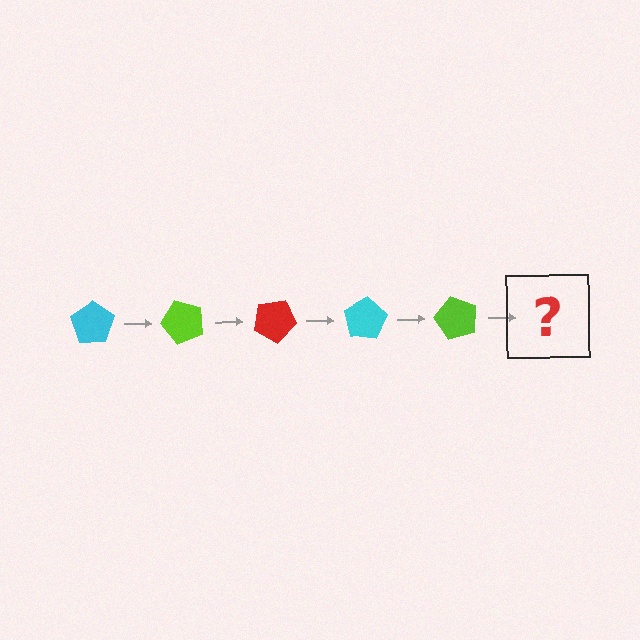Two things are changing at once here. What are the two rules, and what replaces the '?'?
The two rules are that it rotates 50 degrees each step and the color cycles through cyan, lime, and red. The '?' should be a red pentagon, rotated 250 degrees from the start.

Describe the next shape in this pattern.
It should be a red pentagon, rotated 250 degrees from the start.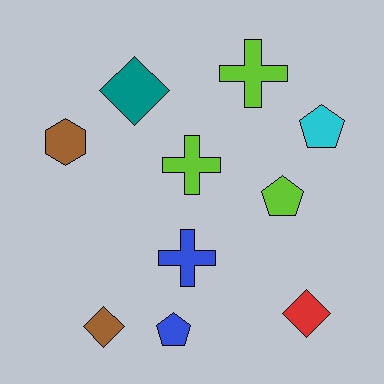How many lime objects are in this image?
There are 3 lime objects.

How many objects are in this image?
There are 10 objects.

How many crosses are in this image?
There are 3 crosses.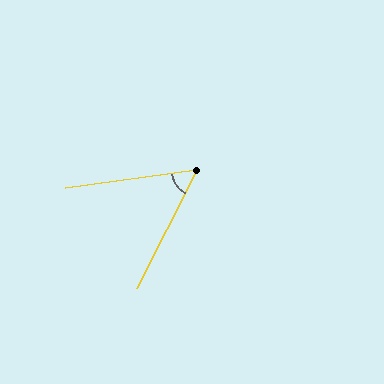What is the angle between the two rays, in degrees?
Approximately 55 degrees.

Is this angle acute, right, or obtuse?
It is acute.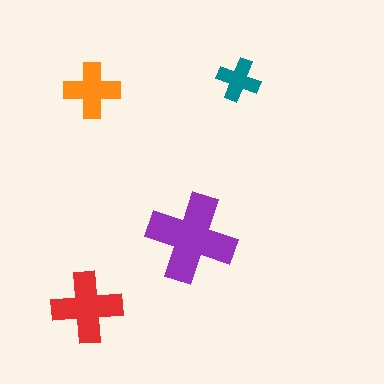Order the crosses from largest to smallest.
the purple one, the red one, the orange one, the teal one.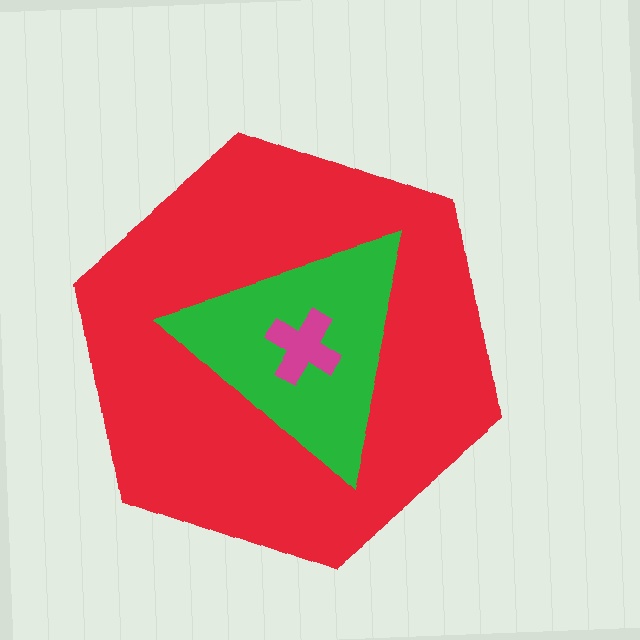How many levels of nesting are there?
3.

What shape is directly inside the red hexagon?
The green triangle.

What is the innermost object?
The magenta cross.